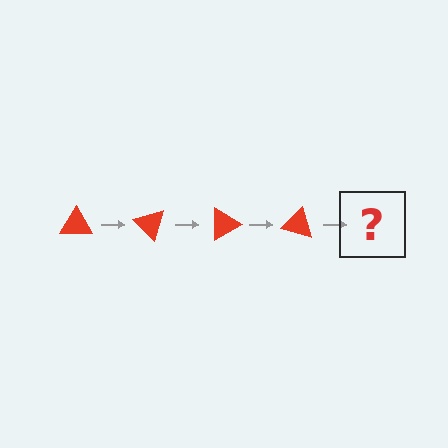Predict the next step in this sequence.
The next step is a red triangle rotated 180 degrees.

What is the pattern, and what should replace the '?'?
The pattern is that the triangle rotates 45 degrees each step. The '?' should be a red triangle rotated 180 degrees.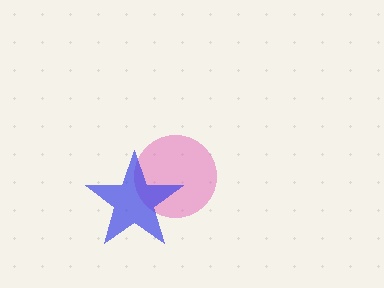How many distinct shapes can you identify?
There are 2 distinct shapes: a pink circle, a blue star.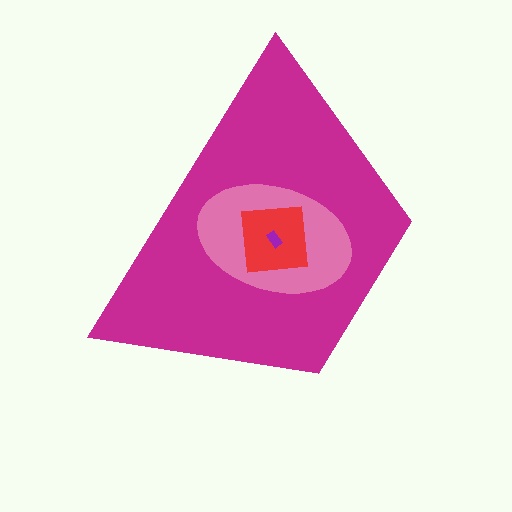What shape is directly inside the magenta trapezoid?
The pink ellipse.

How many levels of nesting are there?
4.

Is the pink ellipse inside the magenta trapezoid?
Yes.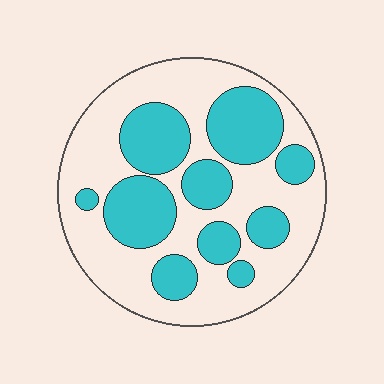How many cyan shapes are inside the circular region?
10.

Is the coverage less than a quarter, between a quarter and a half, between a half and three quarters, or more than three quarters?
Between a quarter and a half.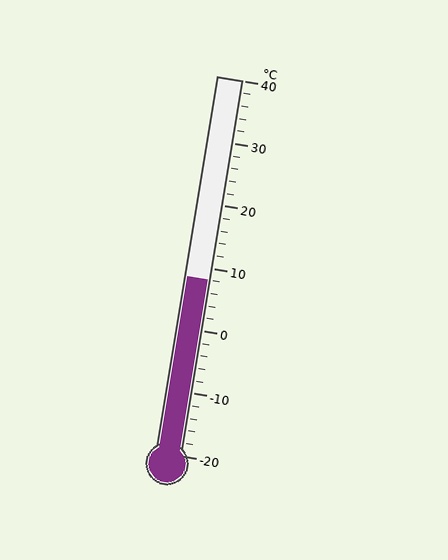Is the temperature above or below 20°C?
The temperature is below 20°C.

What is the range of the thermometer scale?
The thermometer scale ranges from -20°C to 40°C.